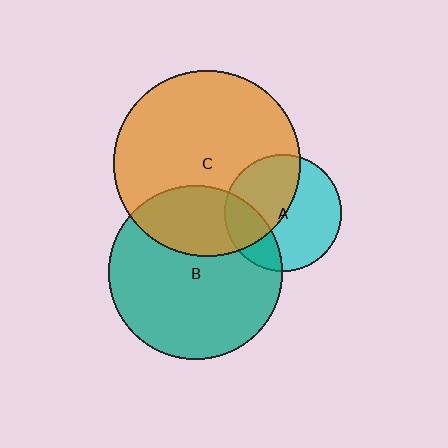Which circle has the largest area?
Circle C (orange).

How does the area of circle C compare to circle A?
Approximately 2.5 times.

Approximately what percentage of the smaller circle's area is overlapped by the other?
Approximately 25%.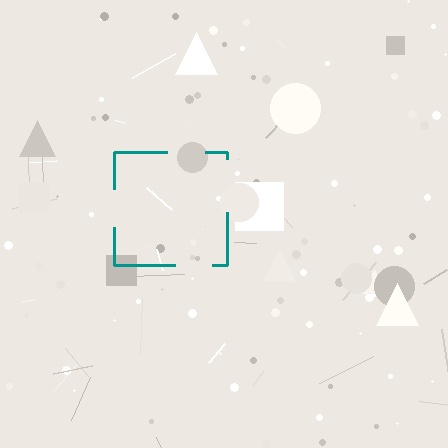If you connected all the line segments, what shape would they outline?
They would outline a square.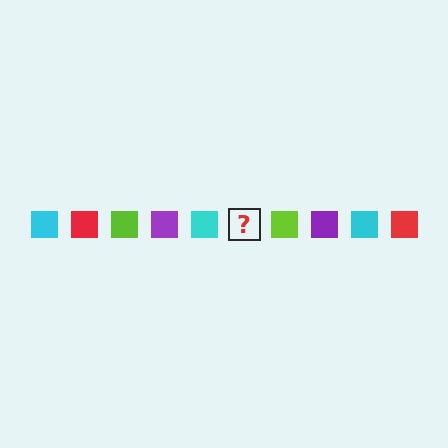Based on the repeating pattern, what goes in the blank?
The blank should be a red square.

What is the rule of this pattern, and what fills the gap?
The rule is that the pattern cycles through cyan, red, lime, purple squares. The gap should be filled with a red square.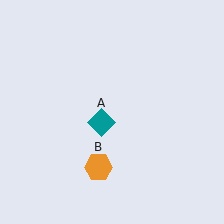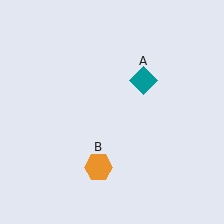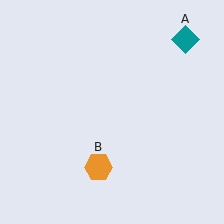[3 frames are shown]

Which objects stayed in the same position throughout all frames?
Orange hexagon (object B) remained stationary.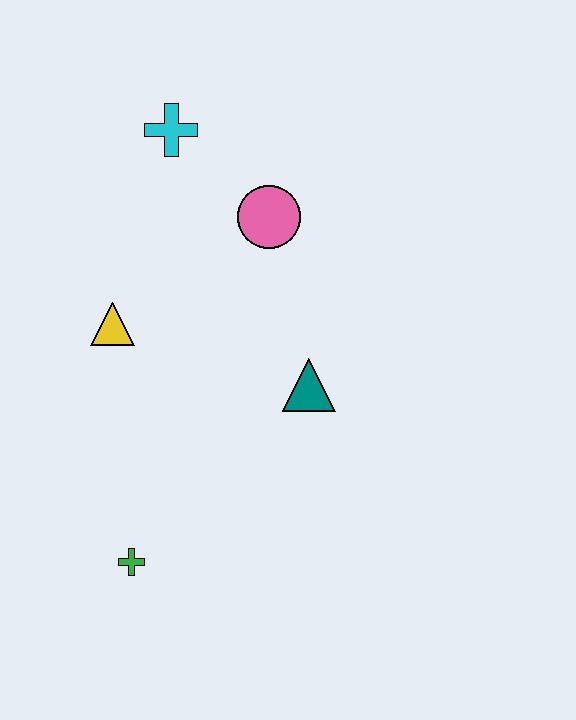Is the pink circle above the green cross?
Yes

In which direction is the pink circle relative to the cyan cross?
The pink circle is to the right of the cyan cross.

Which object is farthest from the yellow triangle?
The green cross is farthest from the yellow triangle.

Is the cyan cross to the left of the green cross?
No